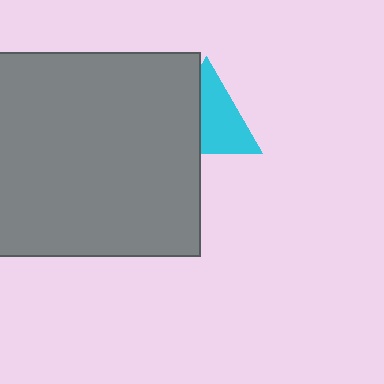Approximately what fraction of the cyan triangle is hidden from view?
Roughly 41% of the cyan triangle is hidden behind the gray square.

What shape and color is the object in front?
The object in front is a gray square.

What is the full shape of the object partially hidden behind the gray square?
The partially hidden object is a cyan triangle.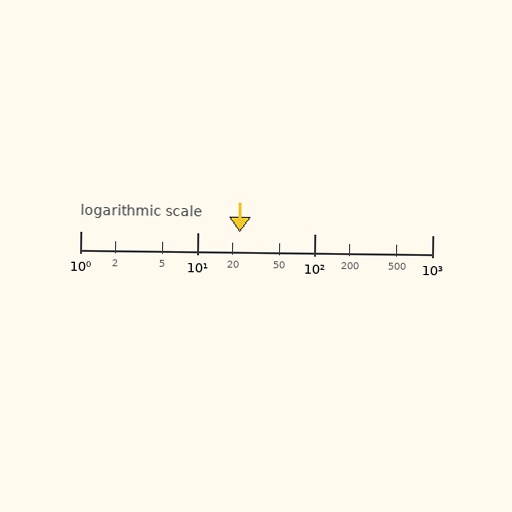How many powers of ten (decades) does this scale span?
The scale spans 3 decades, from 1 to 1000.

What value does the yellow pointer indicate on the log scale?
The pointer indicates approximately 23.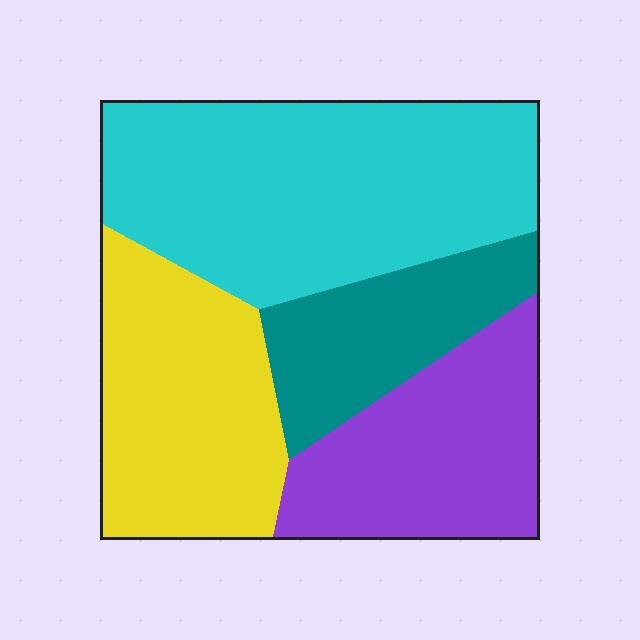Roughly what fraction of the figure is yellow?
Yellow takes up less than a quarter of the figure.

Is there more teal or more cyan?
Cyan.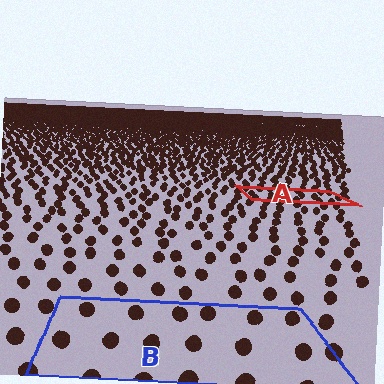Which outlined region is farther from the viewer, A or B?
Region A is farther from the viewer — the texture elements inside it appear smaller and more densely packed.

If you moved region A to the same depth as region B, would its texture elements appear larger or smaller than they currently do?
They would appear larger. At a closer depth, the same texture elements are projected at a bigger on-screen size.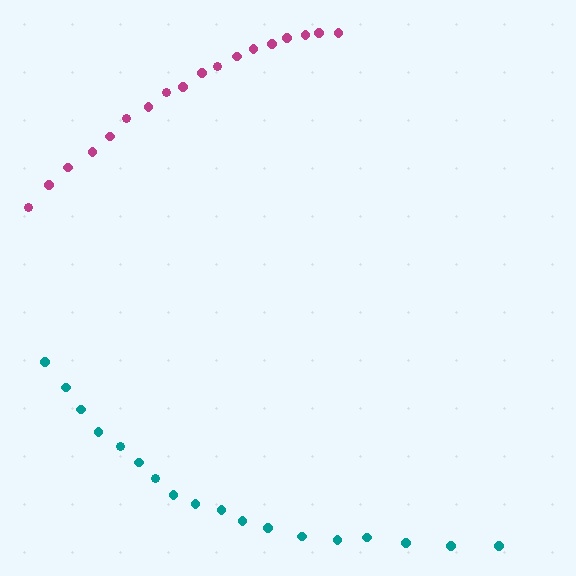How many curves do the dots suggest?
There are 2 distinct paths.